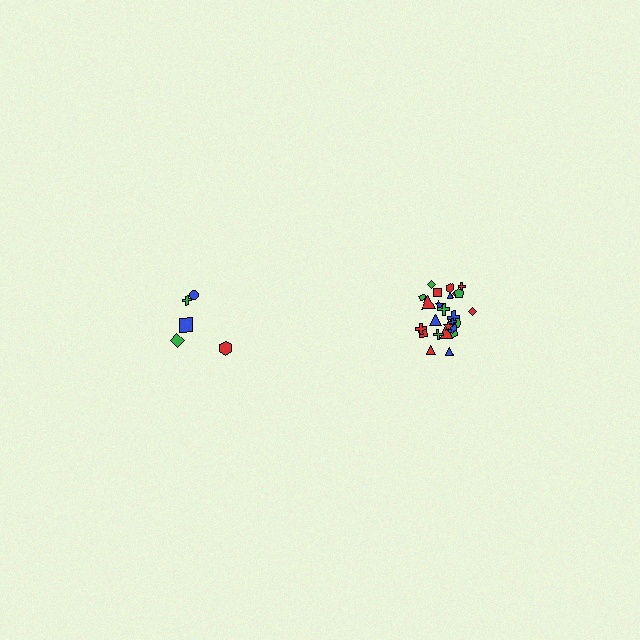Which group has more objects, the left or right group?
The right group.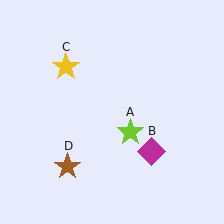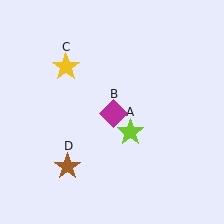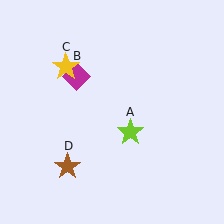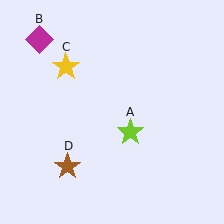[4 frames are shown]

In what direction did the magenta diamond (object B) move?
The magenta diamond (object B) moved up and to the left.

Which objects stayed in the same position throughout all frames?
Lime star (object A) and yellow star (object C) and brown star (object D) remained stationary.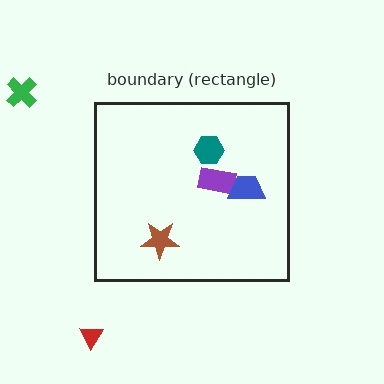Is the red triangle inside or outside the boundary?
Outside.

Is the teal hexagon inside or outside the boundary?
Inside.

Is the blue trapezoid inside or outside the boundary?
Inside.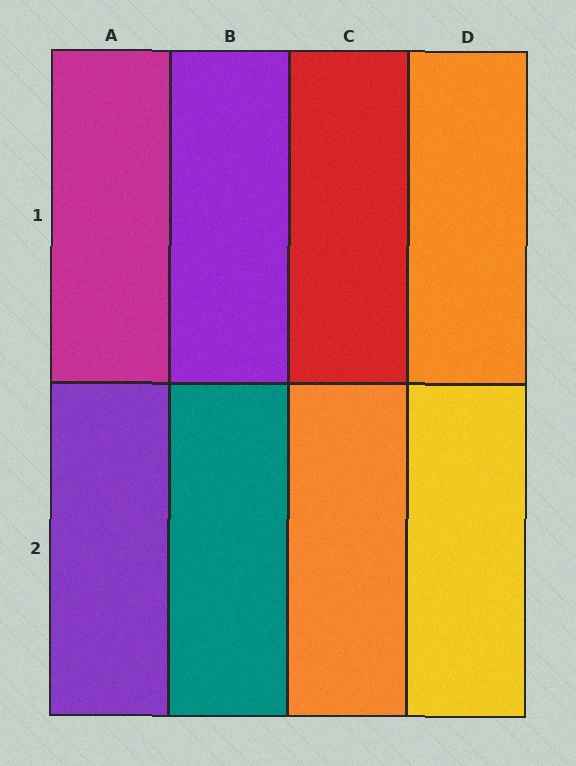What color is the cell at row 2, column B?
Teal.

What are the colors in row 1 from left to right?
Magenta, purple, red, orange.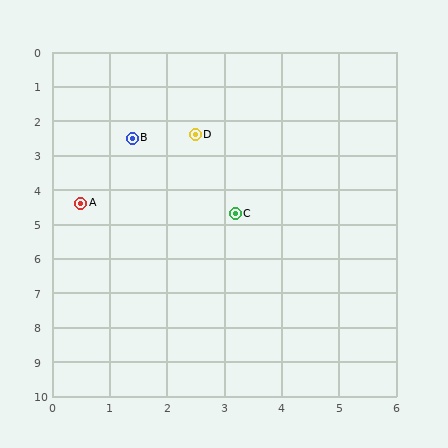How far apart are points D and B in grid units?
Points D and B are about 1.1 grid units apart.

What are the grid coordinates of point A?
Point A is at approximately (0.5, 4.4).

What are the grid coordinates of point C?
Point C is at approximately (3.2, 4.7).